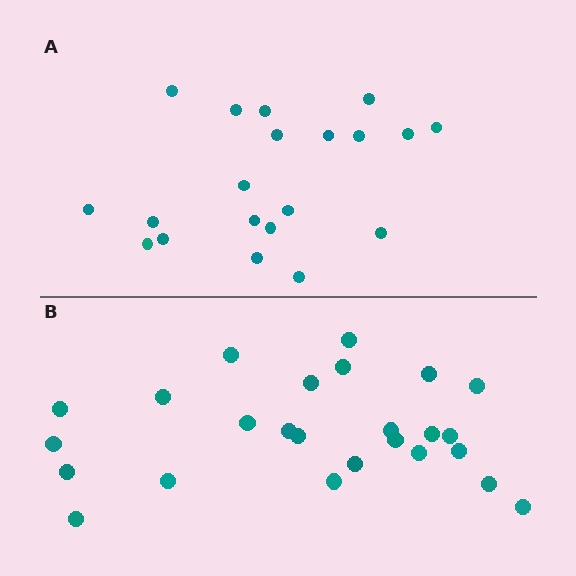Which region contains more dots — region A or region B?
Region B (the bottom region) has more dots.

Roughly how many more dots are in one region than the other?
Region B has about 5 more dots than region A.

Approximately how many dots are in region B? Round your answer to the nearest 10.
About 20 dots. (The exact count is 25, which rounds to 20.)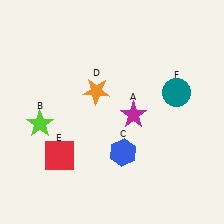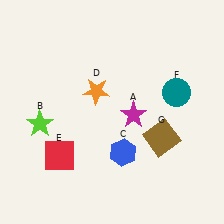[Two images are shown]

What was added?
A brown square (G) was added in Image 2.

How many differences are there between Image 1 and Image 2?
There is 1 difference between the two images.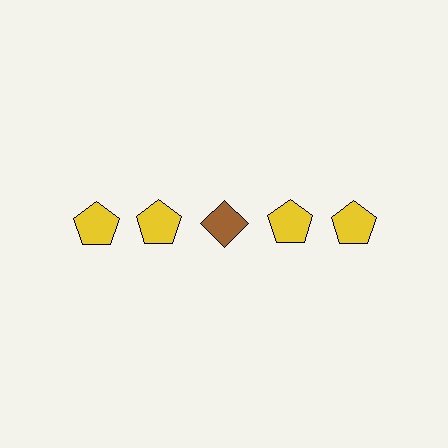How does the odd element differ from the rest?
It differs in both color (brown instead of yellow) and shape (diamond instead of pentagon).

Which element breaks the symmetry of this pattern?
The brown diamond in the top row, center column breaks the symmetry. All other shapes are yellow pentagons.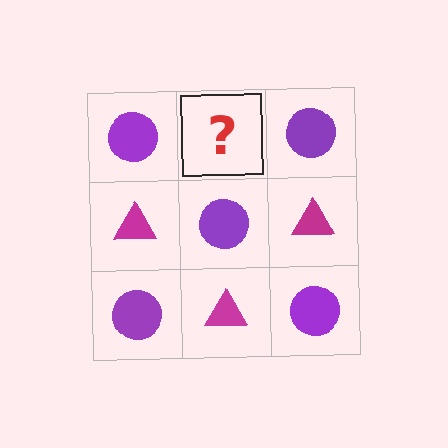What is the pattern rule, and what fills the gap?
The rule is that it alternates purple circle and magenta triangle in a checkerboard pattern. The gap should be filled with a magenta triangle.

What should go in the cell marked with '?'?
The missing cell should contain a magenta triangle.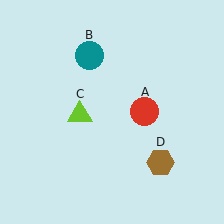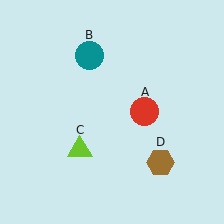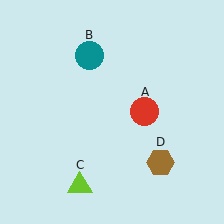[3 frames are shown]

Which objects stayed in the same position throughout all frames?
Red circle (object A) and teal circle (object B) and brown hexagon (object D) remained stationary.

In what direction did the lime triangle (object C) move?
The lime triangle (object C) moved down.